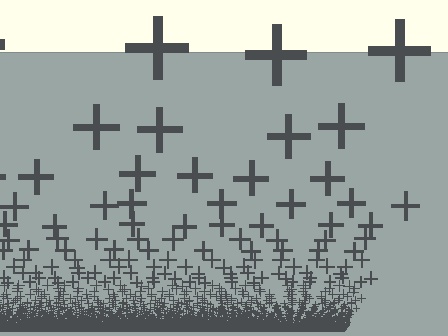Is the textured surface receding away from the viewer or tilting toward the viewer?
The surface appears to tilt toward the viewer. Texture elements get larger and sparser toward the top.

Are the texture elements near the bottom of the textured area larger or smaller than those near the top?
Smaller. The gradient is inverted — elements near the bottom are smaller and denser.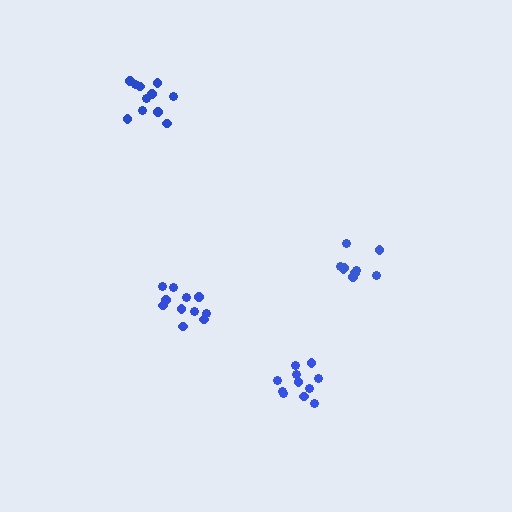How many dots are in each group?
Group 1: 9 dots, Group 2: 11 dots, Group 3: 11 dots, Group 4: 11 dots (42 total).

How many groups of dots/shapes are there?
There are 4 groups.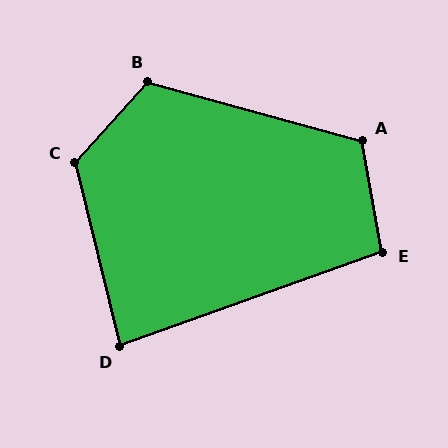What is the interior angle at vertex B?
Approximately 117 degrees (obtuse).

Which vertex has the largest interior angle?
C, at approximately 124 degrees.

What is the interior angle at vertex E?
Approximately 99 degrees (obtuse).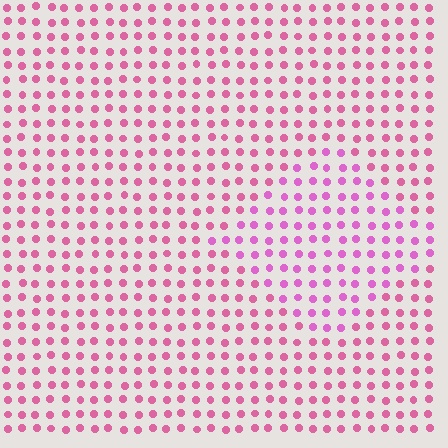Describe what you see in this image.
The image is filled with small pink elements in a uniform arrangement. A diamond-shaped region is visible where the elements are tinted to a slightly different hue, forming a subtle color boundary.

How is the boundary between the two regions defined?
The boundary is defined purely by a slight shift in hue (about 22 degrees). Spacing, size, and orientation are identical on both sides.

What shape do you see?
I see a diamond.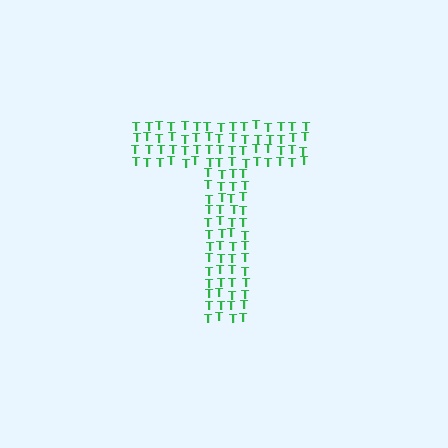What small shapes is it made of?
It is made of small letter T's.